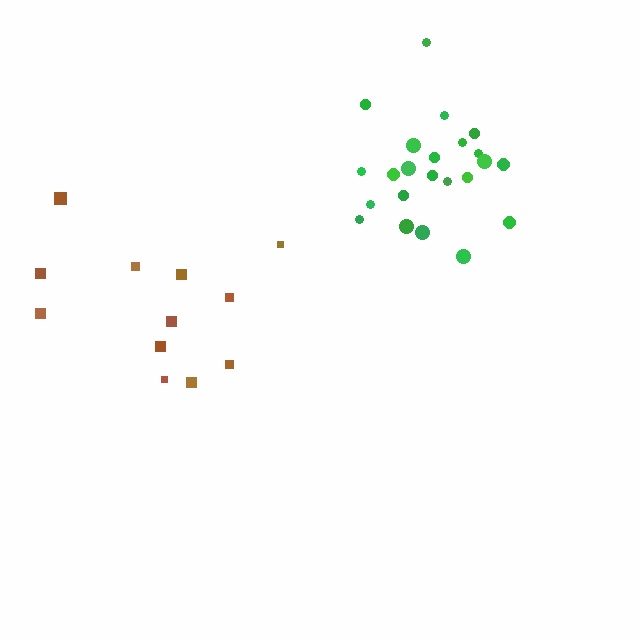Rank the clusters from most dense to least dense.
green, brown.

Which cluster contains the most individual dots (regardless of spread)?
Green (23).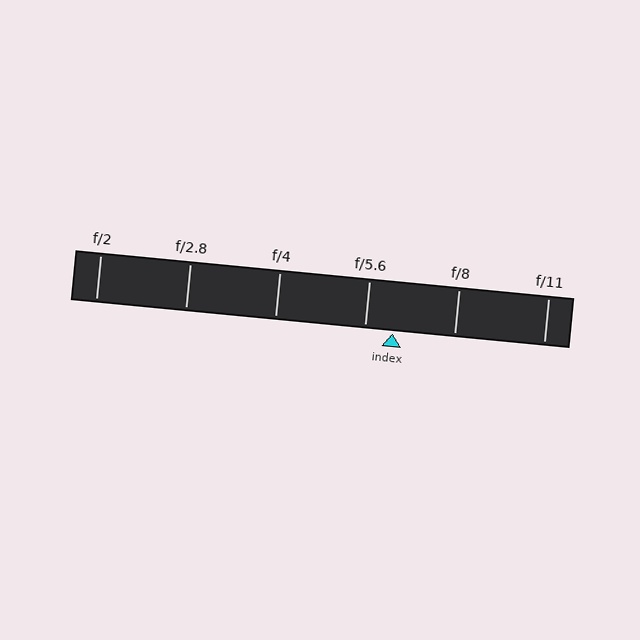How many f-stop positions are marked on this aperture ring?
There are 6 f-stop positions marked.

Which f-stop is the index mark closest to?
The index mark is closest to f/5.6.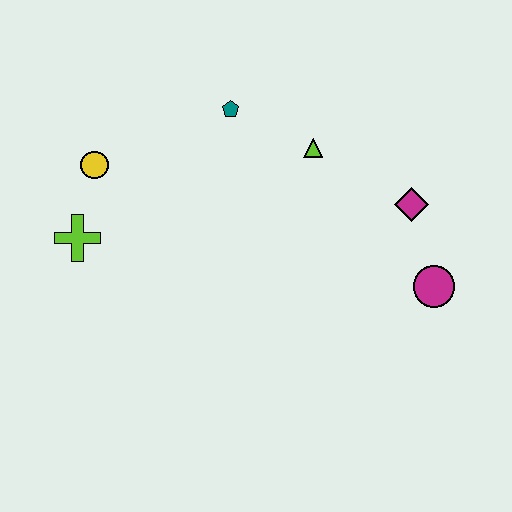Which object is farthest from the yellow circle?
The magenta circle is farthest from the yellow circle.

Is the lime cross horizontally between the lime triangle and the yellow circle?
No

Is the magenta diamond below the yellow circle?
Yes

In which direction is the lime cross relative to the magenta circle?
The lime cross is to the left of the magenta circle.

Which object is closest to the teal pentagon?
The lime triangle is closest to the teal pentagon.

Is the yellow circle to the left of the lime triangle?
Yes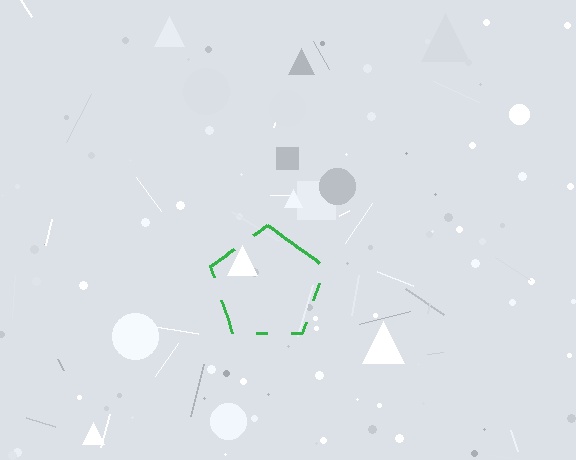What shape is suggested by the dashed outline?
The dashed outline suggests a pentagon.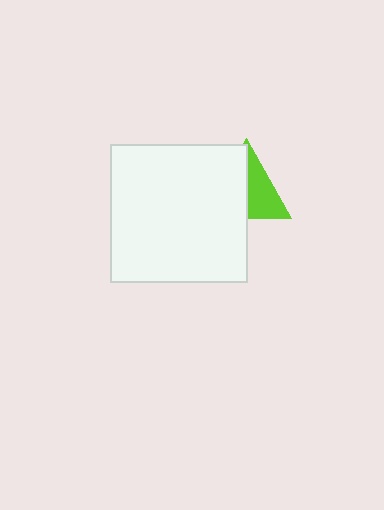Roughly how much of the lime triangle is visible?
About half of it is visible (roughly 48%).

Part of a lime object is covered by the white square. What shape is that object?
It is a triangle.